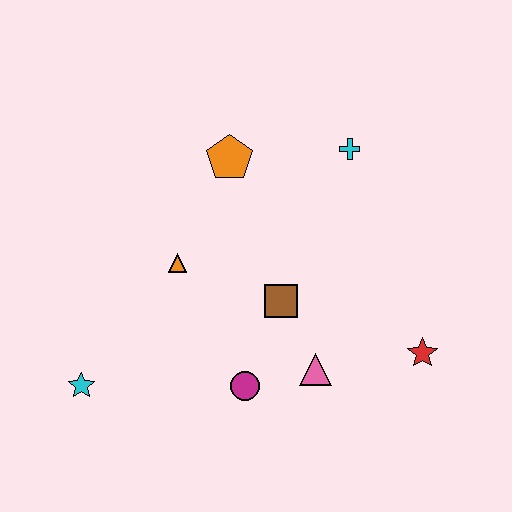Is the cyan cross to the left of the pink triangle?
No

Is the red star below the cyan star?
No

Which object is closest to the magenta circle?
The pink triangle is closest to the magenta circle.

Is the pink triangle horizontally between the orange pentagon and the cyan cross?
Yes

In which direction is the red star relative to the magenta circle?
The red star is to the right of the magenta circle.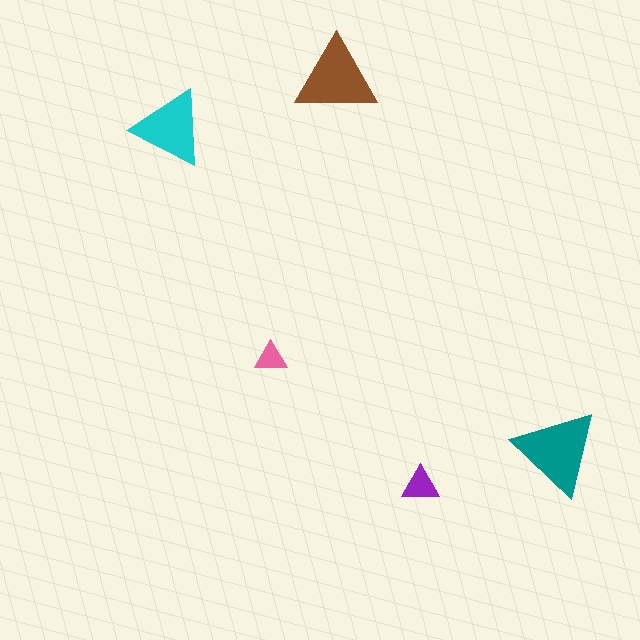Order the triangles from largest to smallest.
the teal one, the brown one, the cyan one, the purple one, the pink one.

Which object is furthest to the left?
The cyan triangle is leftmost.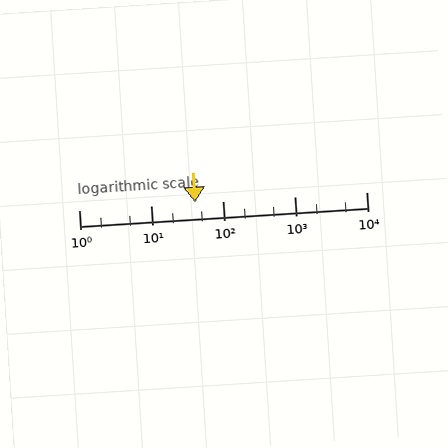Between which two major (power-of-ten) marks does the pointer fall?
The pointer is between 10 and 100.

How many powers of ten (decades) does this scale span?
The scale spans 4 decades, from 1 to 10000.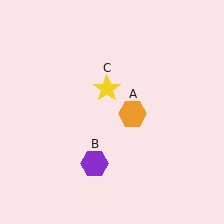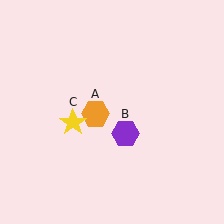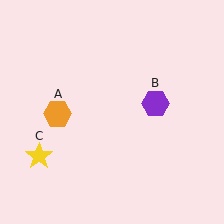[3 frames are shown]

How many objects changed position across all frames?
3 objects changed position: orange hexagon (object A), purple hexagon (object B), yellow star (object C).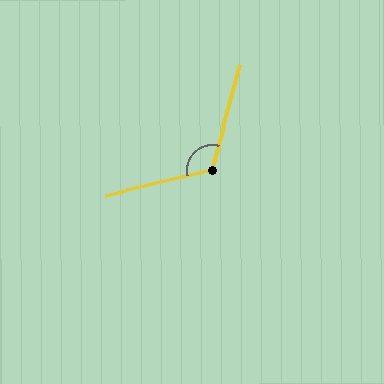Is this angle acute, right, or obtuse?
It is obtuse.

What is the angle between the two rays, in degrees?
Approximately 118 degrees.